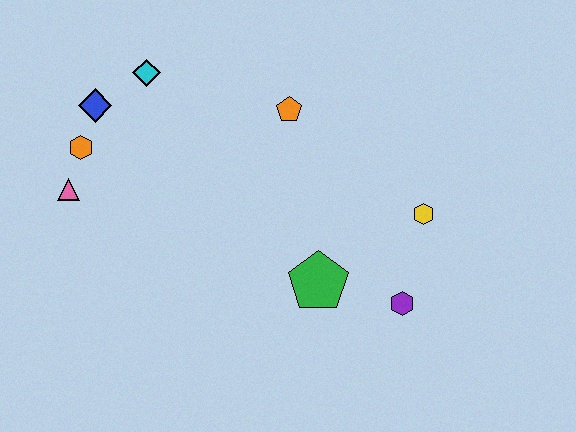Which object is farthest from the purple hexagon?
The blue diamond is farthest from the purple hexagon.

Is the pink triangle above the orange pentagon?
No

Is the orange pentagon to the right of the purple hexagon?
No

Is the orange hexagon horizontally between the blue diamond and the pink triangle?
Yes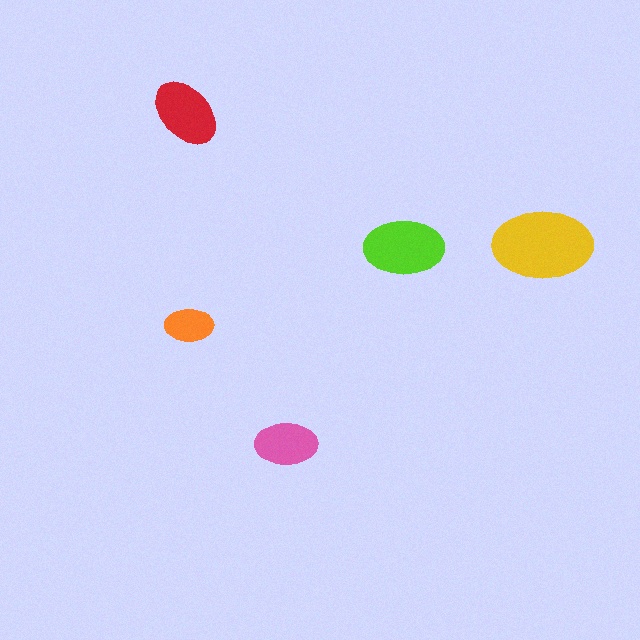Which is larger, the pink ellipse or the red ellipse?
The red one.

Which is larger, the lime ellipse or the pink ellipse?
The lime one.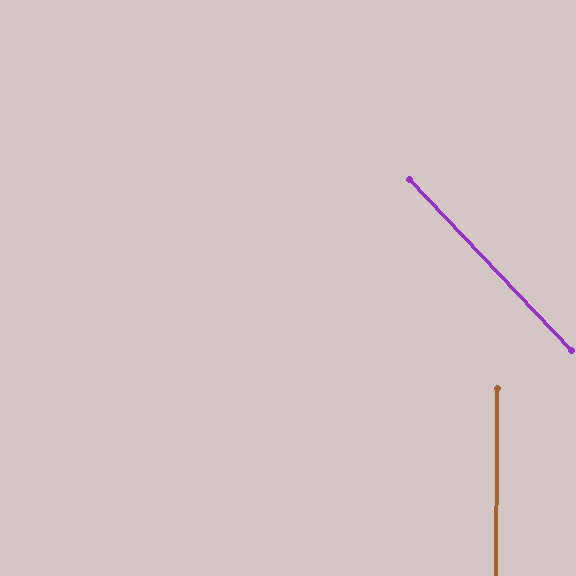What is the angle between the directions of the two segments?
Approximately 44 degrees.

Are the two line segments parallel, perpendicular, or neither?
Neither parallel nor perpendicular — they differ by about 44°.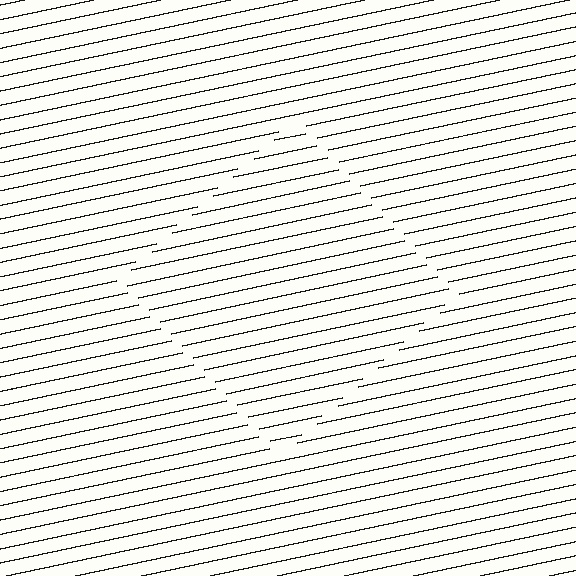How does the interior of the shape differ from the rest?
The interior of the shape contains the same grating, shifted by half a period — the contour is defined by the phase discontinuity where line-ends from the inner and outer gratings abut.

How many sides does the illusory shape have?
4 sides — the line-ends trace a square.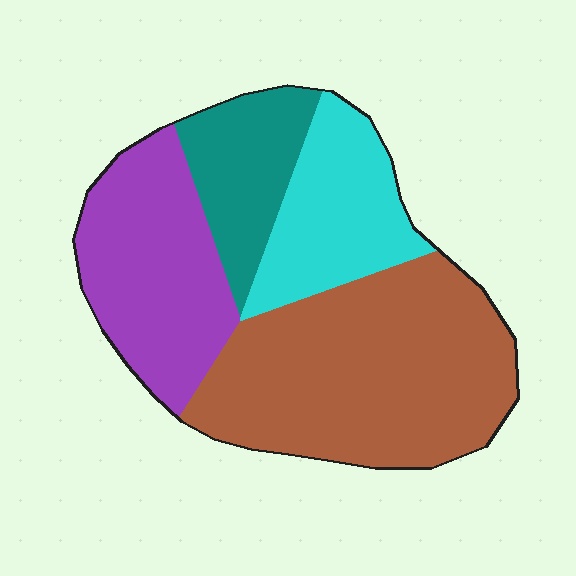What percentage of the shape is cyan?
Cyan takes up about one sixth (1/6) of the shape.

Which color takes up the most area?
Brown, at roughly 45%.